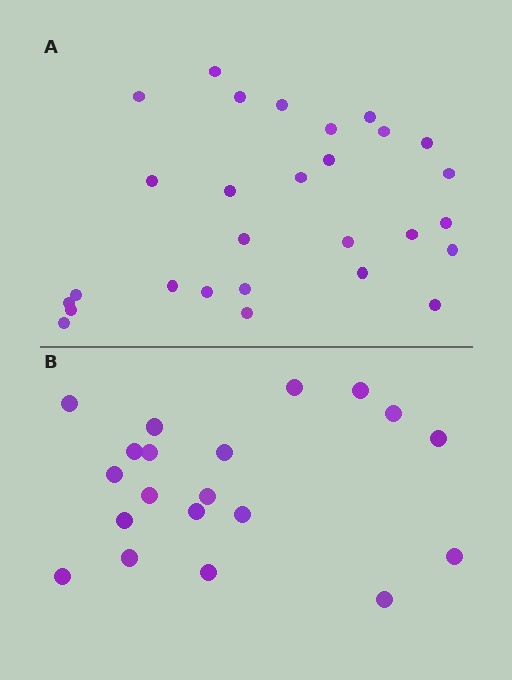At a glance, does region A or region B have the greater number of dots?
Region A (the top region) has more dots.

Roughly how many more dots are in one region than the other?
Region A has roughly 8 or so more dots than region B.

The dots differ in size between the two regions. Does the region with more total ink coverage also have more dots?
No. Region B has more total ink coverage because its dots are larger, but region A actually contains more individual dots. Total area can be misleading — the number of items is what matters here.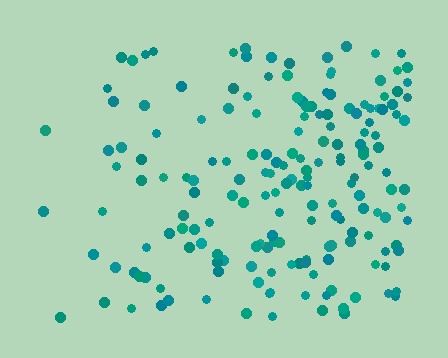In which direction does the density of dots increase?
From left to right, with the right side densest.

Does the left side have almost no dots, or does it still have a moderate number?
Still a moderate number, just noticeably fewer than the right.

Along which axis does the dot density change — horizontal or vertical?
Horizontal.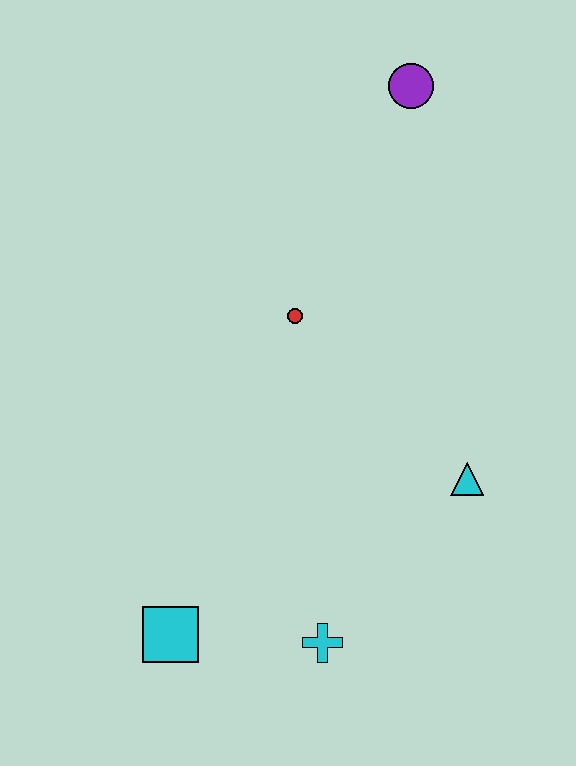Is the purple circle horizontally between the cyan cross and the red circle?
No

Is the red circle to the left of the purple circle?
Yes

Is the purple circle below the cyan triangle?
No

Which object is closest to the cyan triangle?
The cyan cross is closest to the cyan triangle.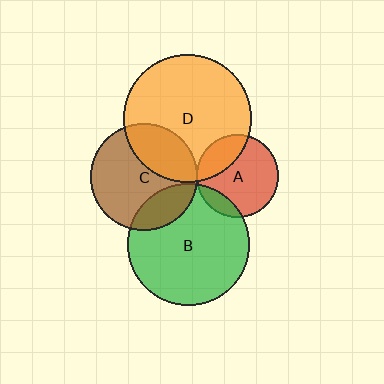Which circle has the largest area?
Circle D (orange).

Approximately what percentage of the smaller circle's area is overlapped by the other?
Approximately 15%.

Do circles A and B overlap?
Yes.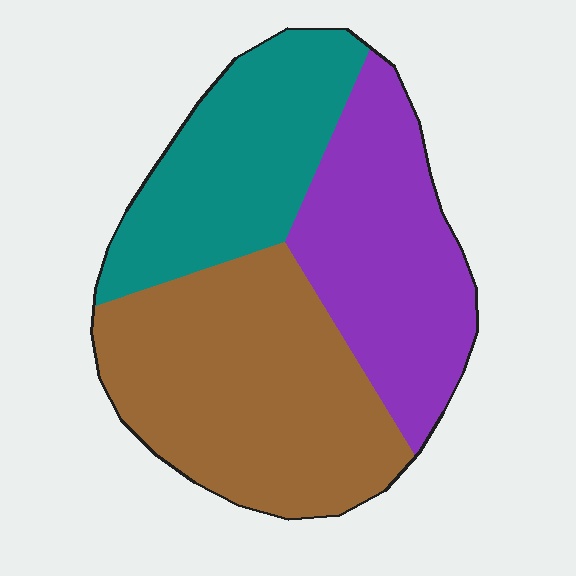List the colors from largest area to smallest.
From largest to smallest: brown, purple, teal.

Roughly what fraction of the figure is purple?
Purple takes up about one third (1/3) of the figure.